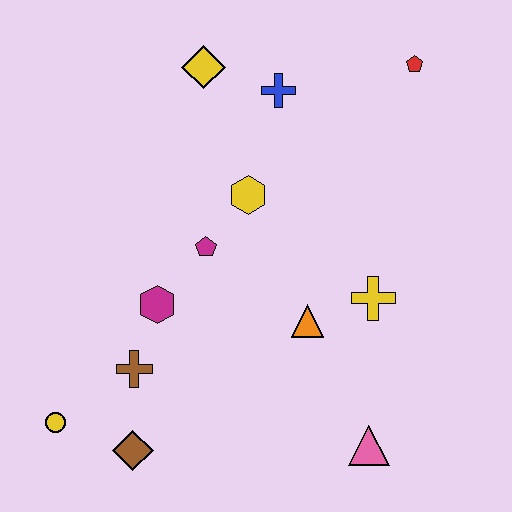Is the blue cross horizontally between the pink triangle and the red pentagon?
No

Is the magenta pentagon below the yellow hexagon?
Yes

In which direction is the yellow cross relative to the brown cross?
The yellow cross is to the right of the brown cross.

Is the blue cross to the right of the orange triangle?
No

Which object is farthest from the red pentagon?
The yellow circle is farthest from the red pentagon.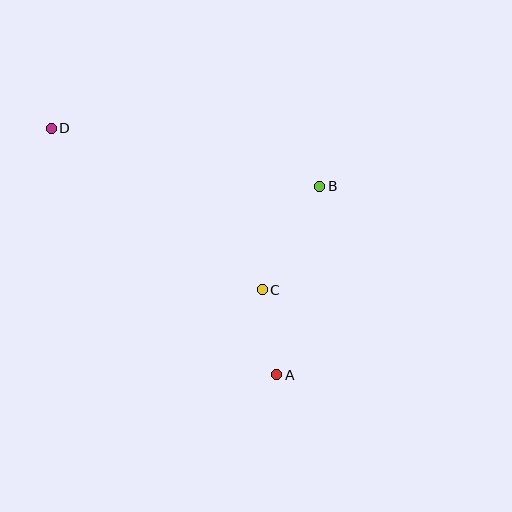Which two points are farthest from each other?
Points A and D are farthest from each other.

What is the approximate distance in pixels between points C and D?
The distance between C and D is approximately 266 pixels.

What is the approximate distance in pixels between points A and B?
The distance between A and B is approximately 194 pixels.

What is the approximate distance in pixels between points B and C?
The distance between B and C is approximately 118 pixels.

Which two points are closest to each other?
Points A and C are closest to each other.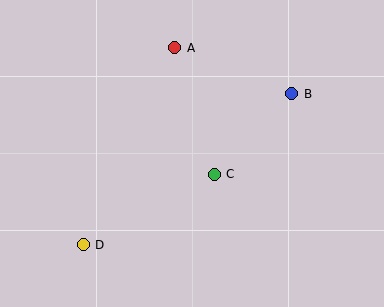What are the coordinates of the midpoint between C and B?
The midpoint between C and B is at (253, 134).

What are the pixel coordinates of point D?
Point D is at (83, 245).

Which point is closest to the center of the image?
Point C at (214, 174) is closest to the center.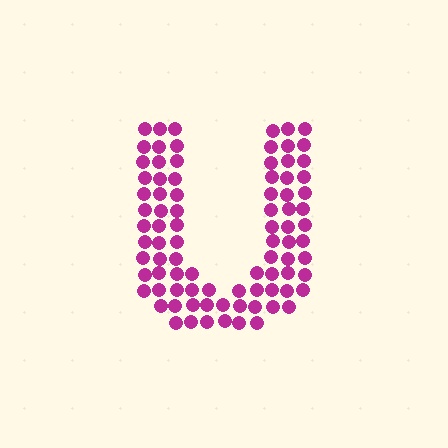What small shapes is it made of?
It is made of small circles.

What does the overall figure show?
The overall figure shows the letter U.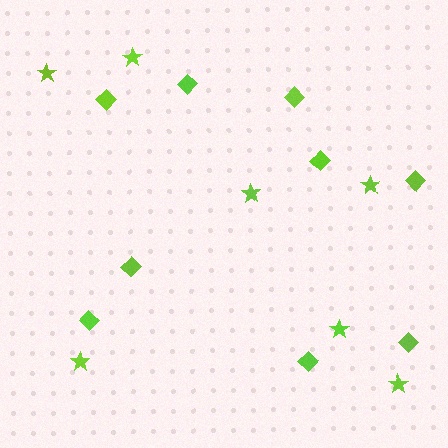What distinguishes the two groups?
There are 2 groups: one group of stars (7) and one group of diamonds (9).